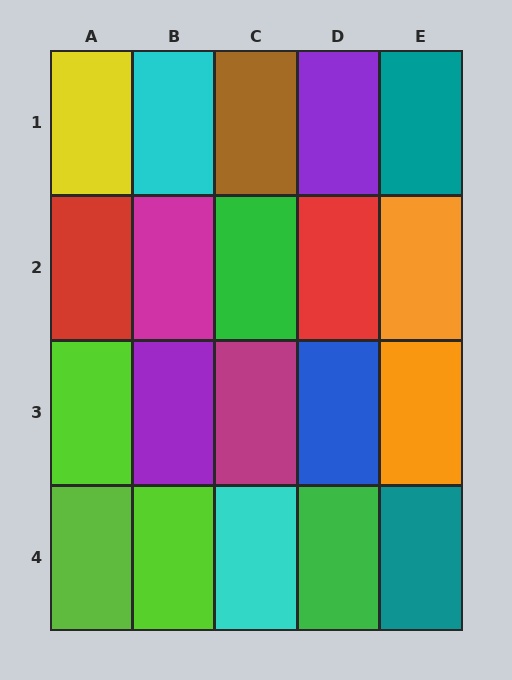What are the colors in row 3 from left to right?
Lime, purple, magenta, blue, orange.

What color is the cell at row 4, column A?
Lime.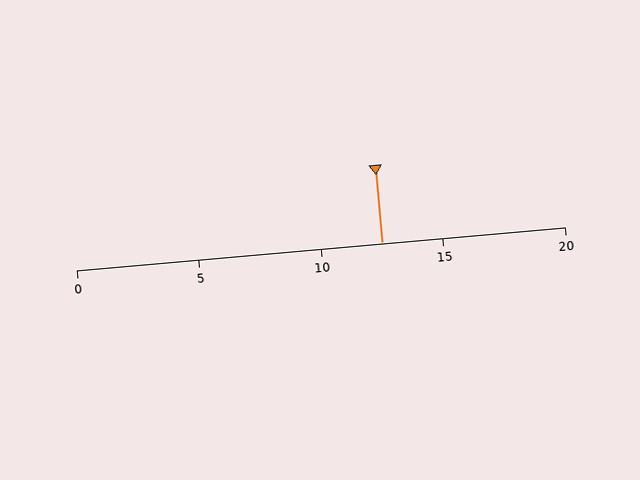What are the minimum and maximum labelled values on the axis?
The axis runs from 0 to 20.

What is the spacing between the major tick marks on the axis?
The major ticks are spaced 5 apart.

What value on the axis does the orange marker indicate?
The marker indicates approximately 12.5.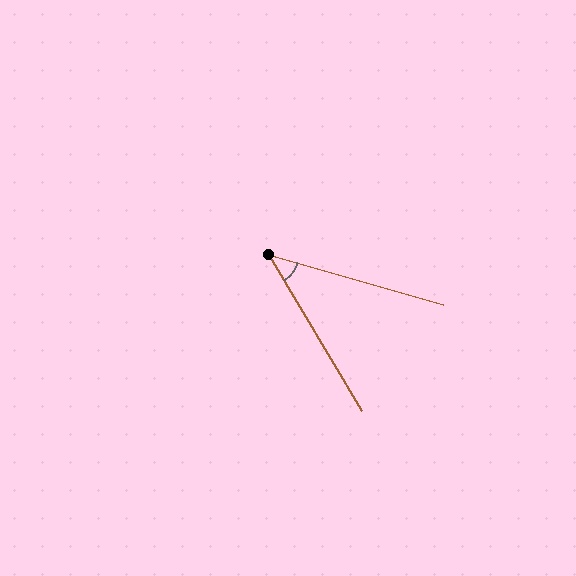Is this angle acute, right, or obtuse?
It is acute.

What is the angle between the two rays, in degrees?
Approximately 43 degrees.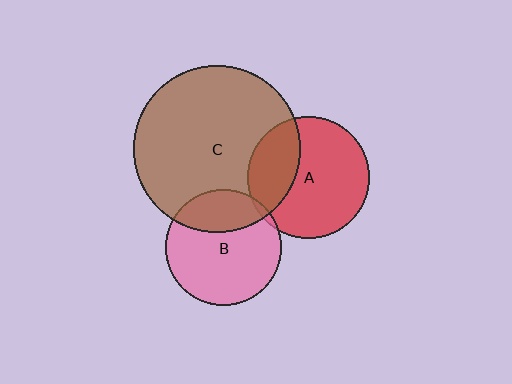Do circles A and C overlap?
Yes.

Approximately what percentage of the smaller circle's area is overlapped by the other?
Approximately 30%.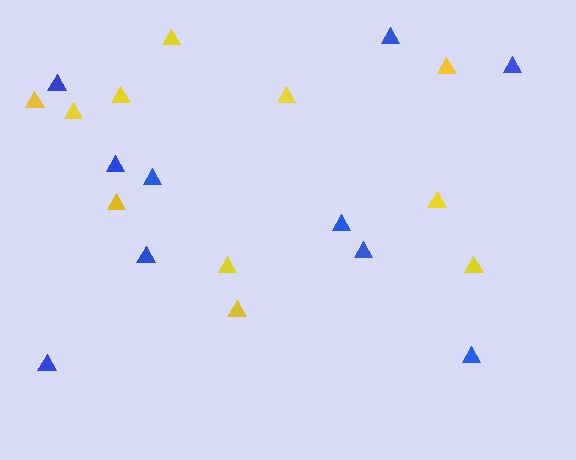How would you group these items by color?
There are 2 groups: one group of yellow triangles (11) and one group of blue triangles (10).